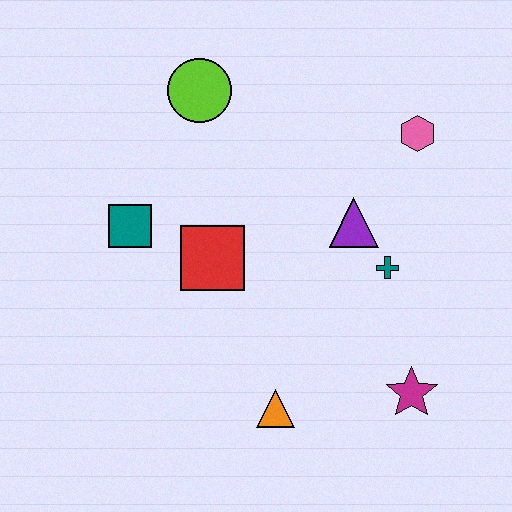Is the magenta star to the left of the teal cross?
No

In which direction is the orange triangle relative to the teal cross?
The orange triangle is below the teal cross.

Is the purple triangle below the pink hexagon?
Yes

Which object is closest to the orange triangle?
The magenta star is closest to the orange triangle.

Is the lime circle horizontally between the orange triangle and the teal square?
Yes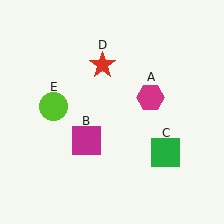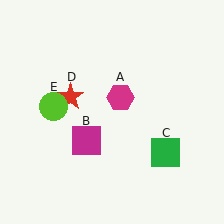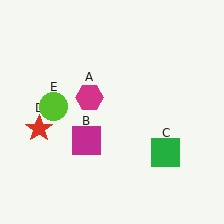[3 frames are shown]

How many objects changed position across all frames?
2 objects changed position: magenta hexagon (object A), red star (object D).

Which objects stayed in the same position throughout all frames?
Magenta square (object B) and green square (object C) and lime circle (object E) remained stationary.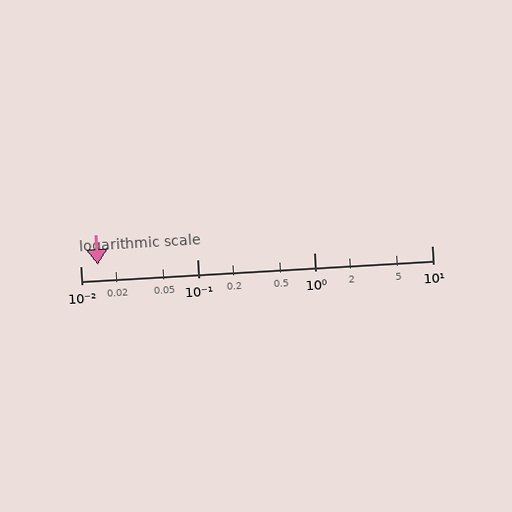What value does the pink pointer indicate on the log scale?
The pointer indicates approximately 0.014.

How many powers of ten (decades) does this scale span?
The scale spans 3 decades, from 0.01 to 10.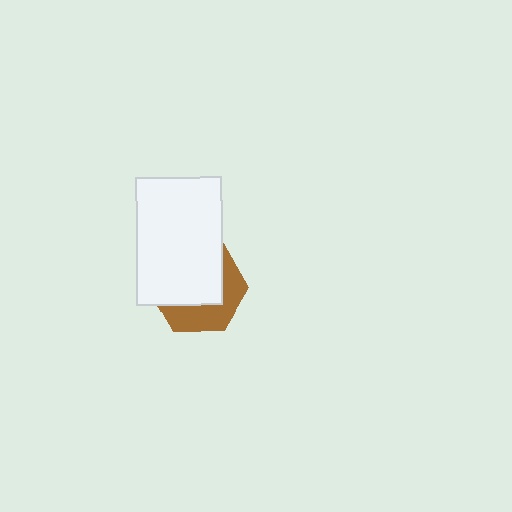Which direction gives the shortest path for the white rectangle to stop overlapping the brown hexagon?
Moving toward the upper-left gives the shortest separation.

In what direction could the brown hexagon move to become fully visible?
The brown hexagon could move toward the lower-right. That would shift it out from behind the white rectangle entirely.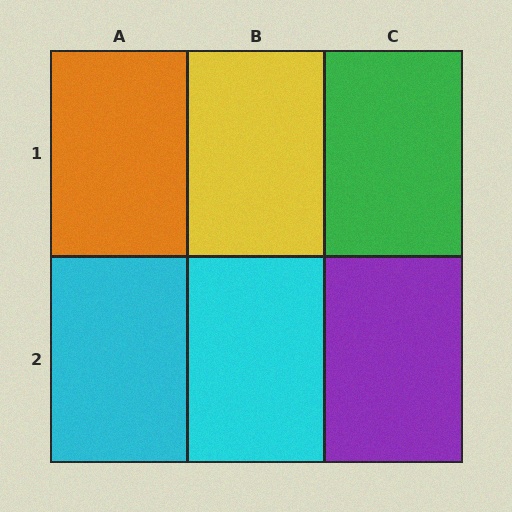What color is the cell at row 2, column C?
Purple.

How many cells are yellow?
1 cell is yellow.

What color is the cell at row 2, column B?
Cyan.